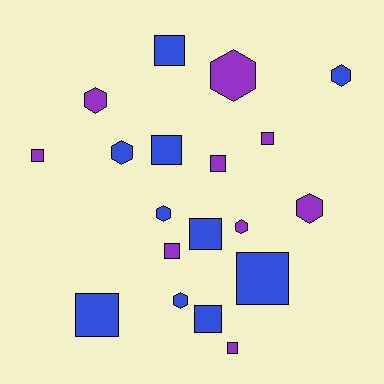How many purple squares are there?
There are 5 purple squares.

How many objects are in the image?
There are 19 objects.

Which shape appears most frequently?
Square, with 11 objects.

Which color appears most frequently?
Blue, with 10 objects.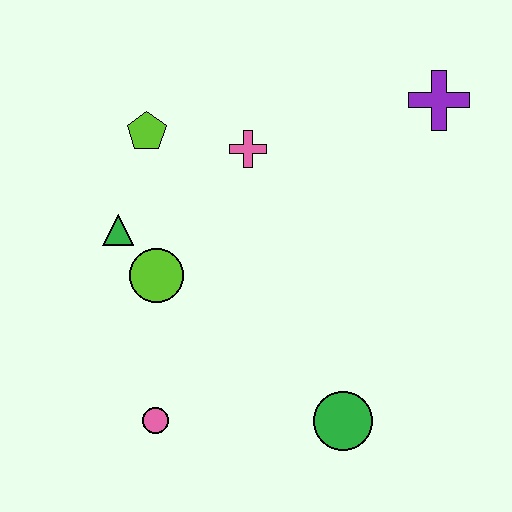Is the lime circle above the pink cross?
No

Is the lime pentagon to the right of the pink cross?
No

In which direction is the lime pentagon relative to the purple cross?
The lime pentagon is to the left of the purple cross.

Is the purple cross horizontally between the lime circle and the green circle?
No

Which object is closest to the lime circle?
The green triangle is closest to the lime circle.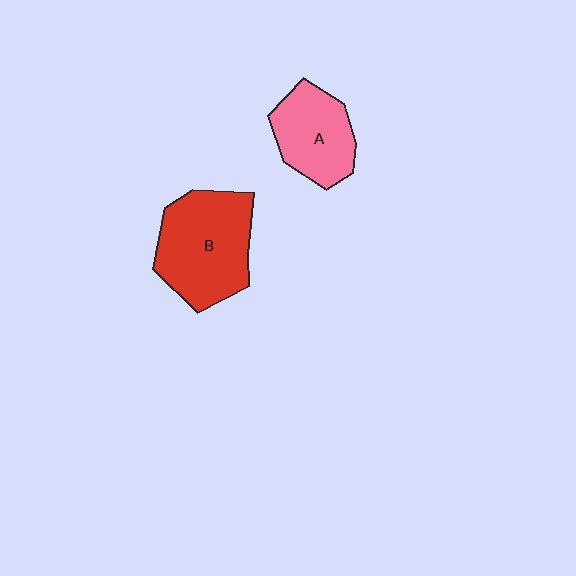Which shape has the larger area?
Shape B (red).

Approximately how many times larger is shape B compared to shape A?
Approximately 1.5 times.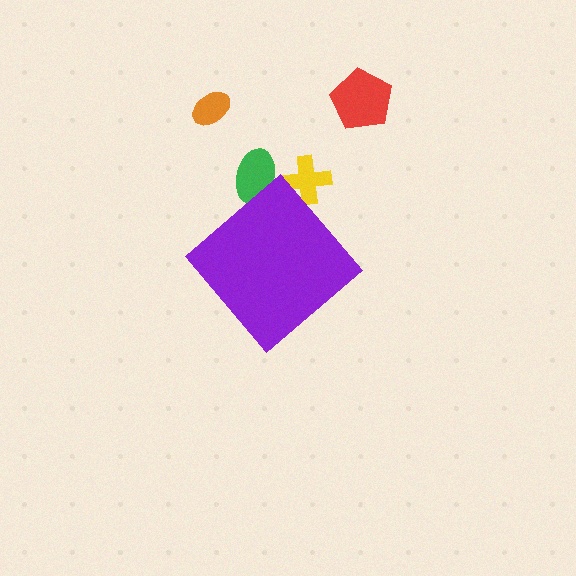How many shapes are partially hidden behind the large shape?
2 shapes are partially hidden.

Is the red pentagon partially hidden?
No, the red pentagon is fully visible.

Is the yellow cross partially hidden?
Yes, the yellow cross is partially hidden behind the purple diamond.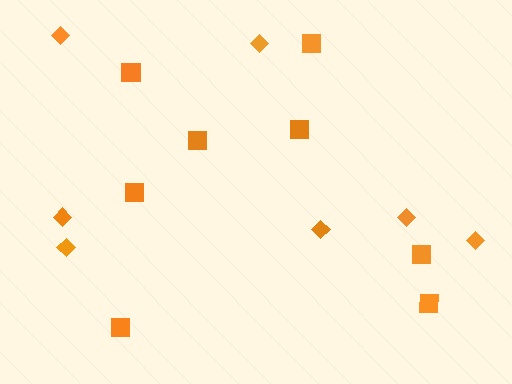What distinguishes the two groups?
There are 2 groups: one group of squares (8) and one group of diamonds (7).